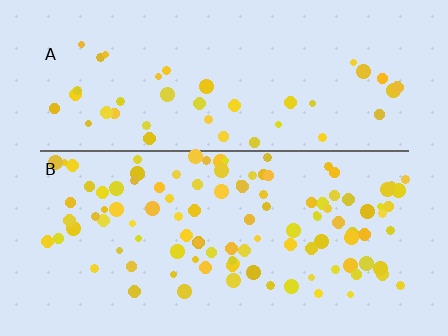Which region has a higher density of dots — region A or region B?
B (the bottom).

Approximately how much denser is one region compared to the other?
Approximately 2.5× — region B over region A.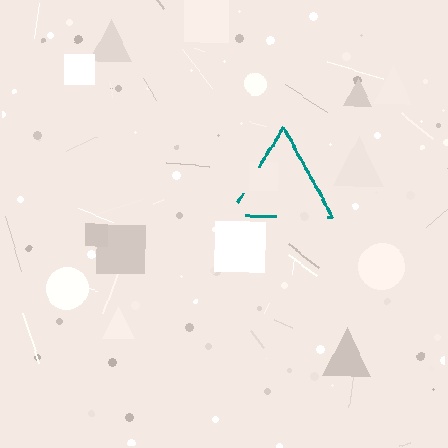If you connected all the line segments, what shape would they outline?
They would outline a triangle.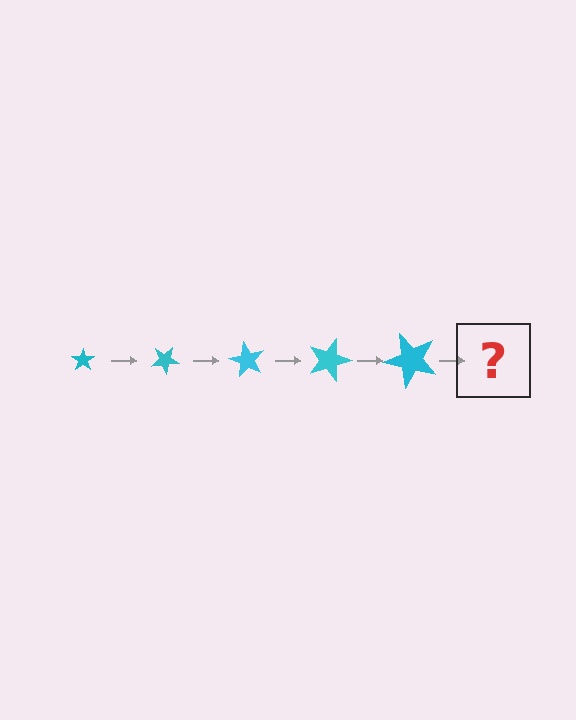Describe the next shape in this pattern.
It should be a star, larger than the previous one and rotated 150 degrees from the start.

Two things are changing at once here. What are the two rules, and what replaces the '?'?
The two rules are that the star grows larger each step and it rotates 30 degrees each step. The '?' should be a star, larger than the previous one and rotated 150 degrees from the start.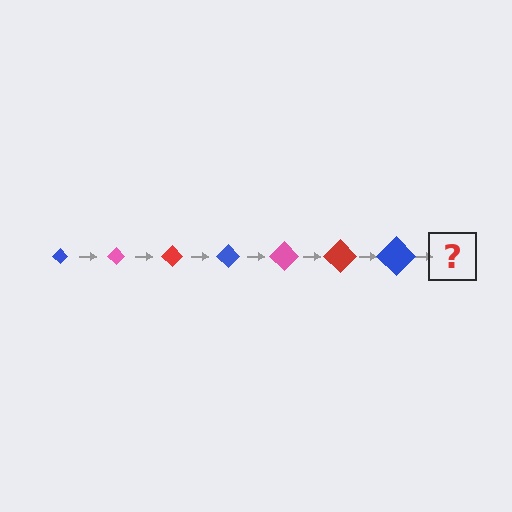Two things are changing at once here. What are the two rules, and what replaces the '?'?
The two rules are that the diamond grows larger each step and the color cycles through blue, pink, and red. The '?' should be a pink diamond, larger than the previous one.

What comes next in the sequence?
The next element should be a pink diamond, larger than the previous one.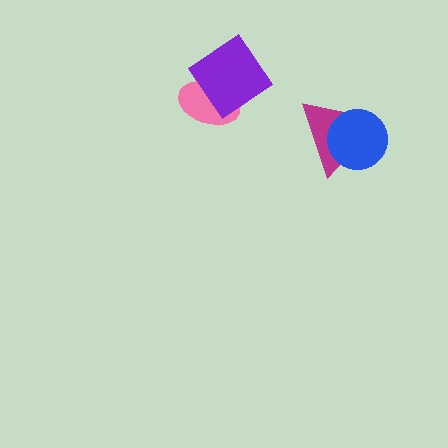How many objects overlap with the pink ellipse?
1 object overlaps with the pink ellipse.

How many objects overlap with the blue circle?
1 object overlaps with the blue circle.